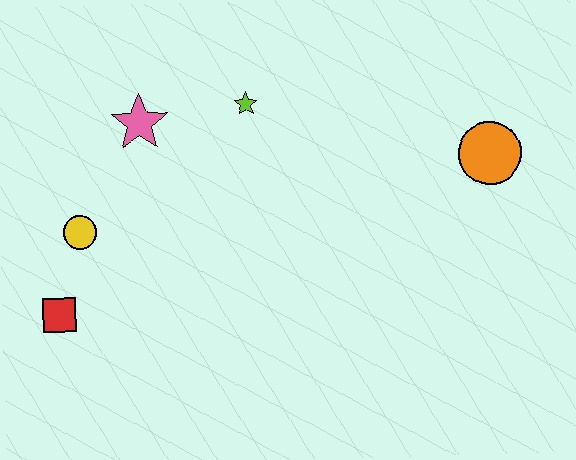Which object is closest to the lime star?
The pink star is closest to the lime star.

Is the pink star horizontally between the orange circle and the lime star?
No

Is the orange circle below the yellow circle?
No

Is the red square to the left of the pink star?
Yes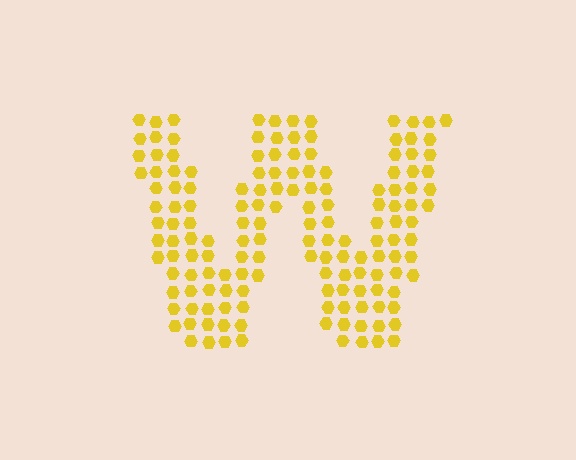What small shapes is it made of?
It is made of small hexagons.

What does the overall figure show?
The overall figure shows the letter W.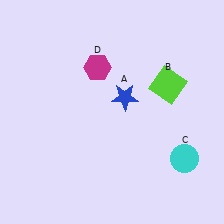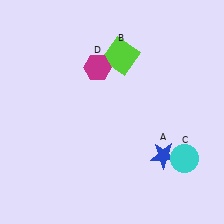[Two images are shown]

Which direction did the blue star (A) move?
The blue star (A) moved down.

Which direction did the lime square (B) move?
The lime square (B) moved left.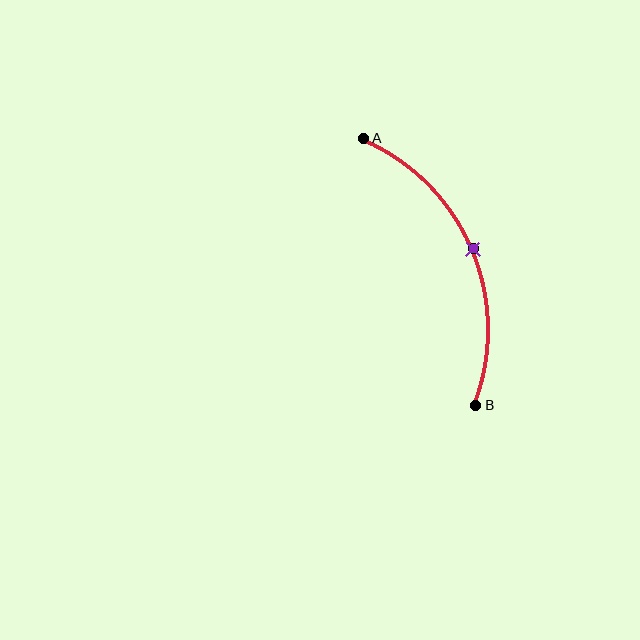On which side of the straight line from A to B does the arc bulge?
The arc bulges to the right of the straight line connecting A and B.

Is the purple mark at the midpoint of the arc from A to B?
Yes. The purple mark lies on the arc at equal arc-length from both A and B — it is the arc midpoint.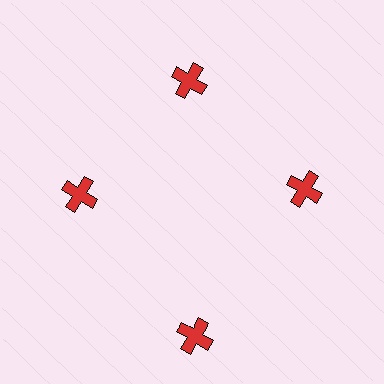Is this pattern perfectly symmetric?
No. The 4 red crosses are arranged in a ring, but one element near the 6 o'clock position is pushed outward from the center, breaking the 4-fold rotational symmetry.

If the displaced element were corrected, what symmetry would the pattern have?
It would have 4-fold rotational symmetry — the pattern would map onto itself every 90 degrees.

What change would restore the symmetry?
The symmetry would be restored by moving it inward, back onto the ring so that all 4 crosses sit at equal angles and equal distance from the center.